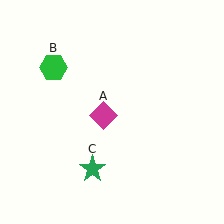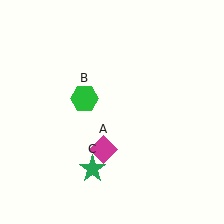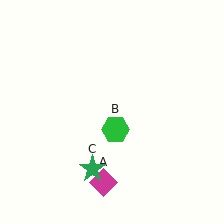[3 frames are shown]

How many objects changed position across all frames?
2 objects changed position: magenta diamond (object A), green hexagon (object B).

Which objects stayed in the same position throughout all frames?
Green star (object C) remained stationary.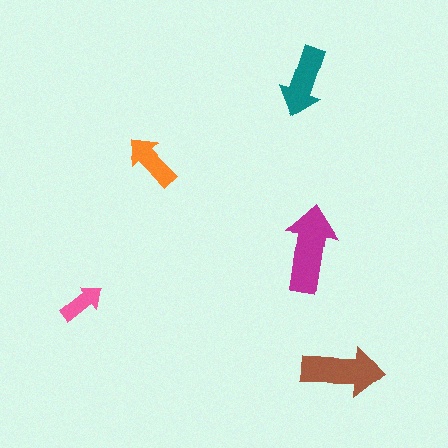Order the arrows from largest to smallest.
the magenta one, the brown one, the teal one, the orange one, the pink one.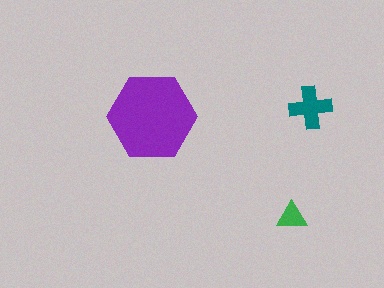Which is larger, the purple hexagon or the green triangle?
The purple hexagon.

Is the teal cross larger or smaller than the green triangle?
Larger.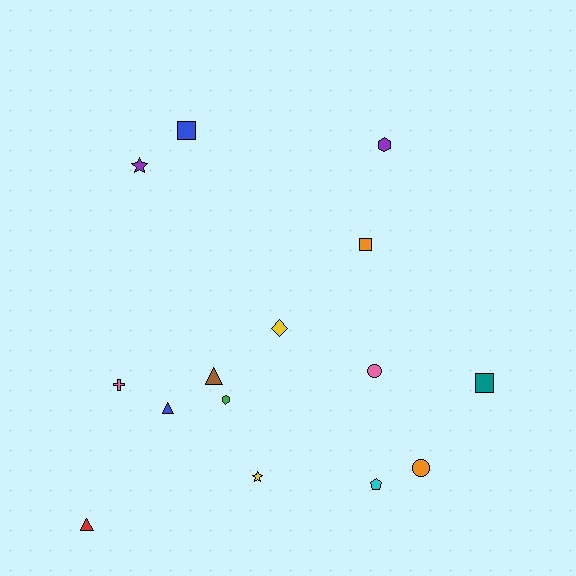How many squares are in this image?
There are 3 squares.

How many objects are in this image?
There are 15 objects.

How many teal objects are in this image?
There is 1 teal object.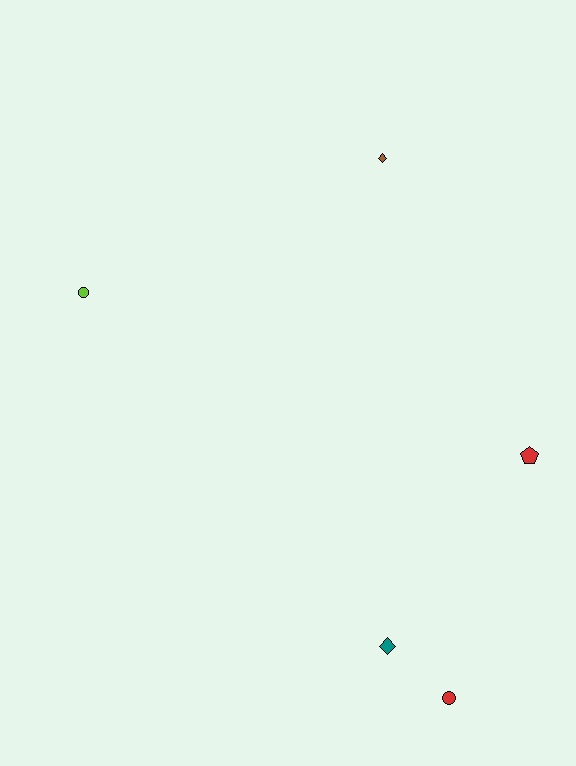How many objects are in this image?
There are 5 objects.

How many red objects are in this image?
There are 2 red objects.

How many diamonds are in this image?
There are 2 diamonds.